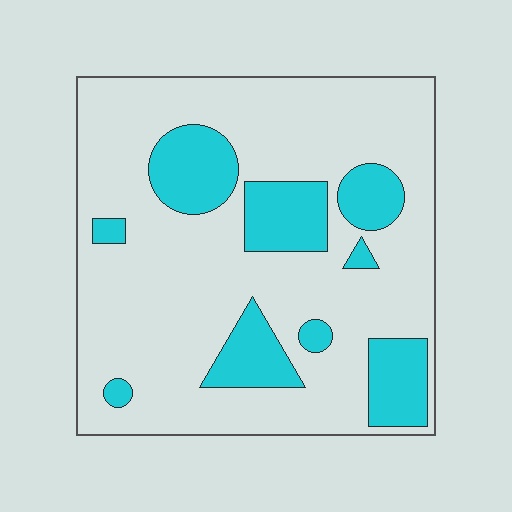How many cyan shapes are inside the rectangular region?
9.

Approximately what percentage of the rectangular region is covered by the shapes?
Approximately 25%.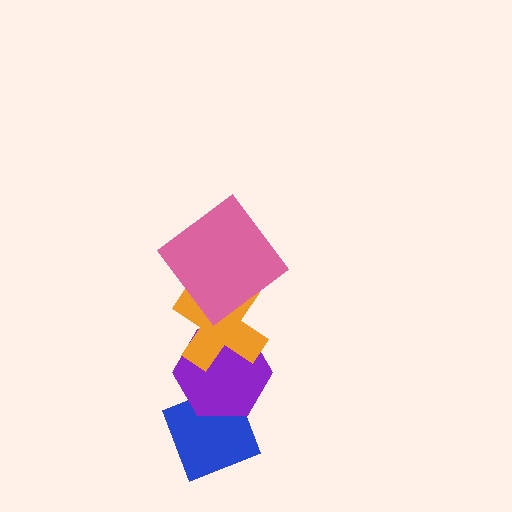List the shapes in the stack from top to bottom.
From top to bottom: the pink diamond, the orange cross, the purple hexagon, the blue diamond.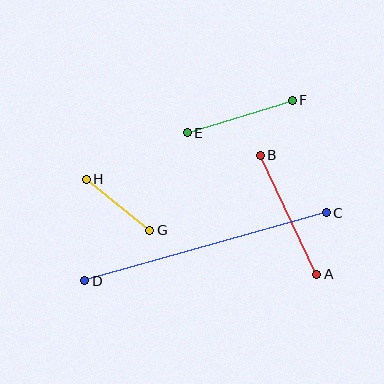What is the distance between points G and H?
The distance is approximately 81 pixels.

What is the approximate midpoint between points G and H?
The midpoint is at approximately (118, 205) pixels.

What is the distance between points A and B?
The distance is approximately 132 pixels.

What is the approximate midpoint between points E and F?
The midpoint is at approximately (240, 117) pixels.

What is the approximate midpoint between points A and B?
The midpoint is at approximately (288, 215) pixels.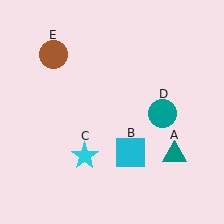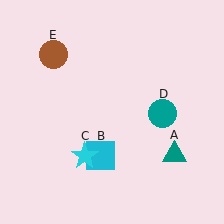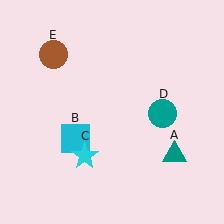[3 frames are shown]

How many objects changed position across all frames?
1 object changed position: cyan square (object B).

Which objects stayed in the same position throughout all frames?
Teal triangle (object A) and cyan star (object C) and teal circle (object D) and brown circle (object E) remained stationary.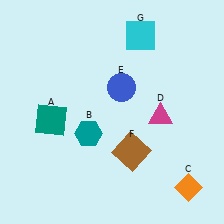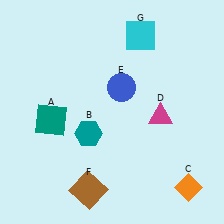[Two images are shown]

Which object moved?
The brown square (F) moved left.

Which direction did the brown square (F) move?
The brown square (F) moved left.